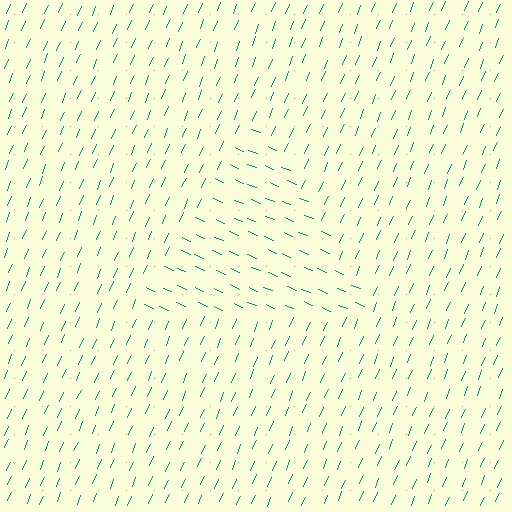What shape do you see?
I see a triangle.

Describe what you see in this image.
The image is filled with small teal line segments. A triangle region in the image has lines oriented differently from the surrounding lines, creating a visible texture boundary.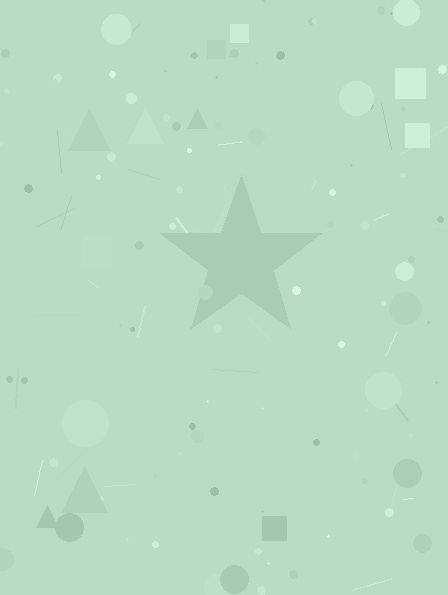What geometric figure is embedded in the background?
A star is embedded in the background.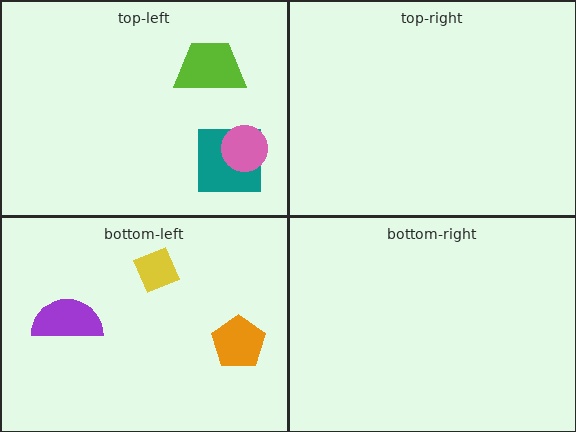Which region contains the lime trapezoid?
The top-left region.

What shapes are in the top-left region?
The lime trapezoid, the teal square, the pink circle.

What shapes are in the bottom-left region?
The purple semicircle, the yellow diamond, the orange pentagon.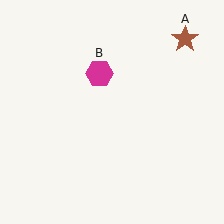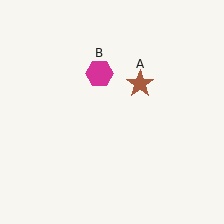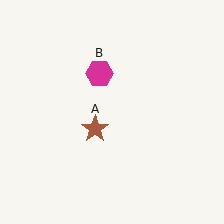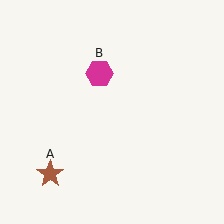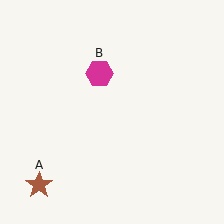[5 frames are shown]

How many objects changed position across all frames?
1 object changed position: brown star (object A).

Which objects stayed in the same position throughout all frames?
Magenta hexagon (object B) remained stationary.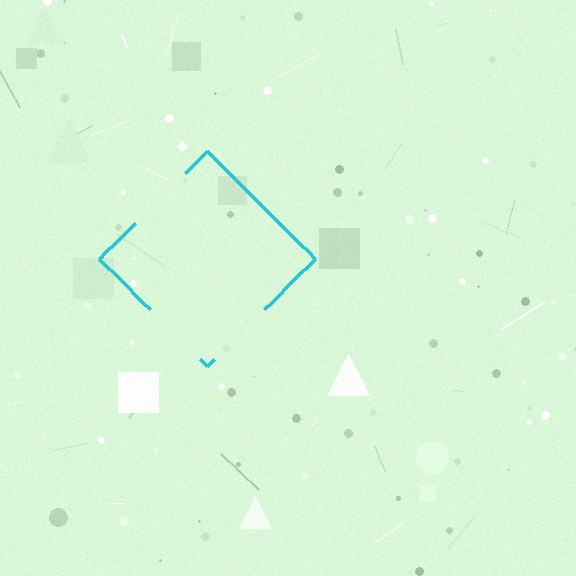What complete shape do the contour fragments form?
The contour fragments form a diamond.